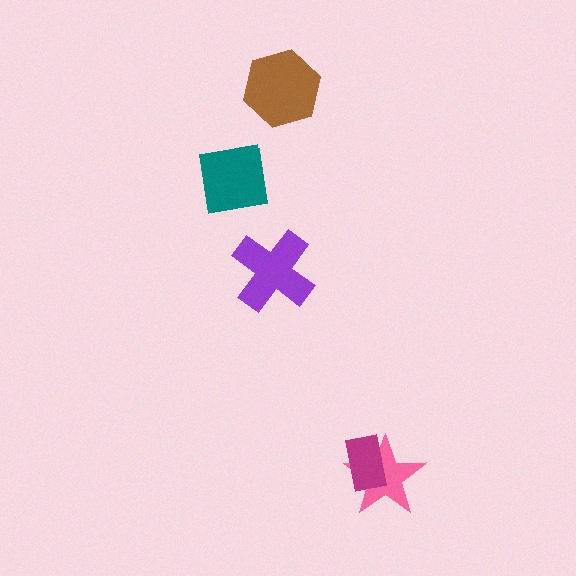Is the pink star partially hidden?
Yes, it is partially covered by another shape.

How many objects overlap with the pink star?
1 object overlaps with the pink star.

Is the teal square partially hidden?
No, no other shape covers it.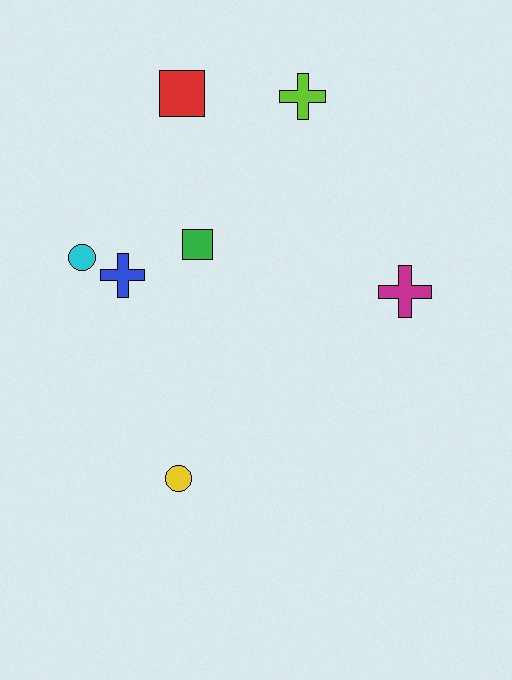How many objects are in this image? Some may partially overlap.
There are 7 objects.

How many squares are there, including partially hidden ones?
There are 2 squares.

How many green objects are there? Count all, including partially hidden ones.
There is 1 green object.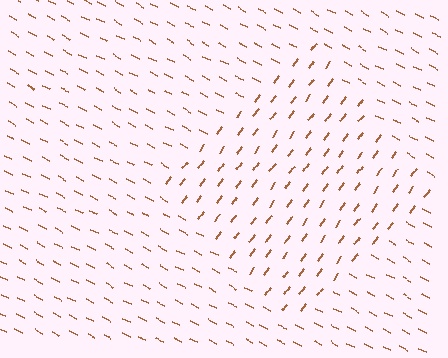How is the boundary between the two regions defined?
The boundary is defined purely by a change in line orientation (approximately 81 degrees difference). All lines are the same color and thickness.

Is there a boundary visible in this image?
Yes, there is a texture boundary formed by a change in line orientation.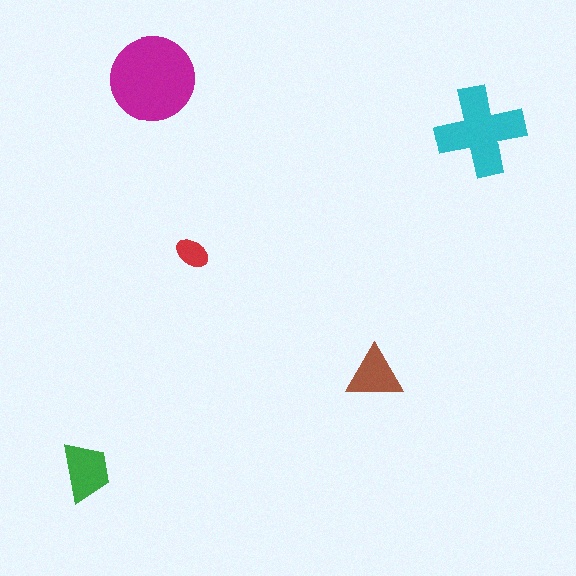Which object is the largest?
The magenta circle.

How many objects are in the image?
There are 5 objects in the image.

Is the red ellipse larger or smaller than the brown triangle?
Smaller.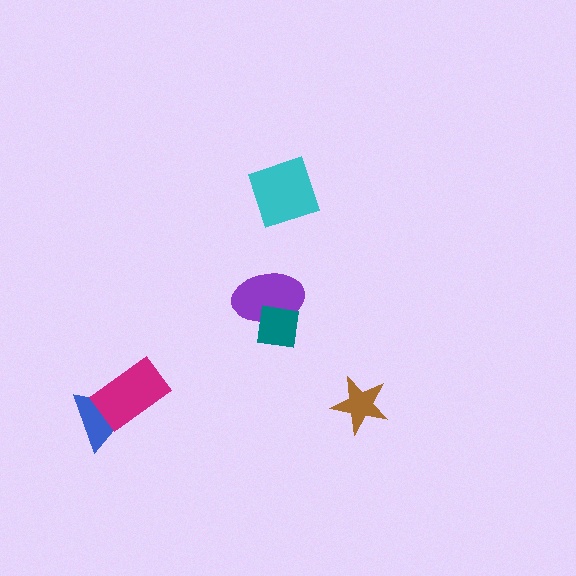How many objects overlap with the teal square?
1 object overlaps with the teal square.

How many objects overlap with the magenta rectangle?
1 object overlaps with the magenta rectangle.